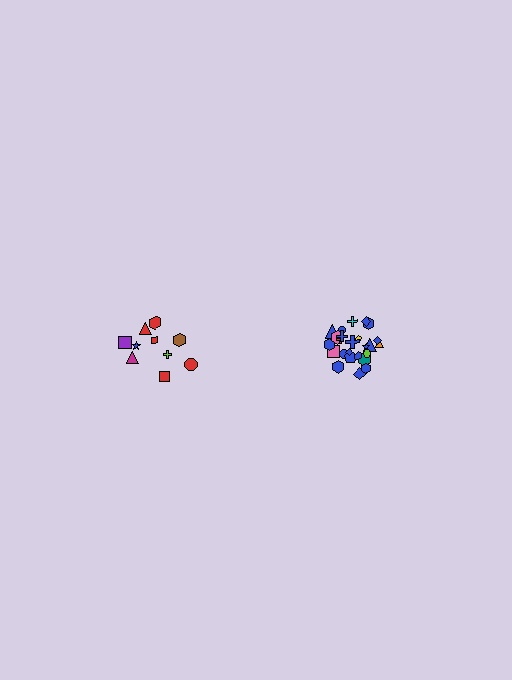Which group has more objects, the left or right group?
The right group.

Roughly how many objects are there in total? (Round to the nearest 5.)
Roughly 35 objects in total.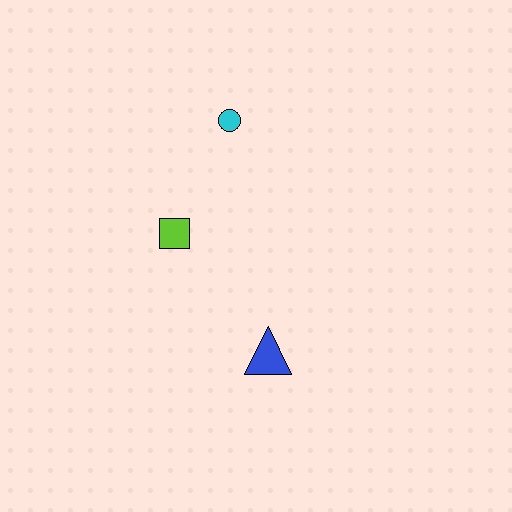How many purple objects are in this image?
There are no purple objects.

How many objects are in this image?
There are 3 objects.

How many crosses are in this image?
There are no crosses.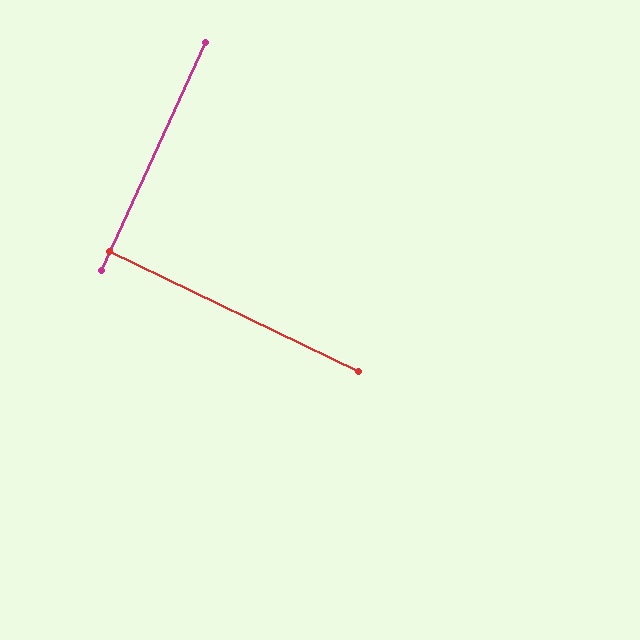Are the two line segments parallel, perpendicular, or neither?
Perpendicular — they meet at approximately 89°.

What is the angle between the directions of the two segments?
Approximately 89 degrees.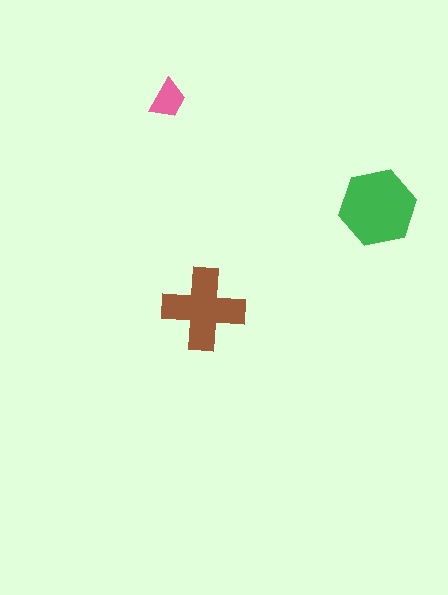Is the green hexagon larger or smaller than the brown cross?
Larger.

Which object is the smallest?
The pink trapezoid.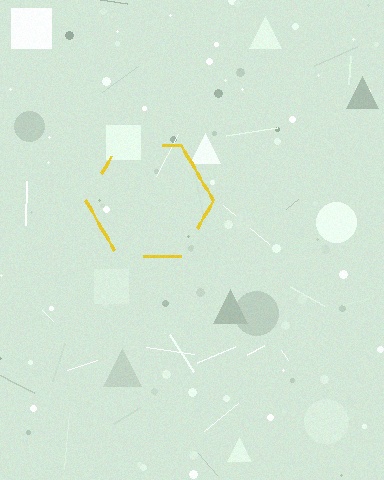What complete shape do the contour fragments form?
The contour fragments form a hexagon.